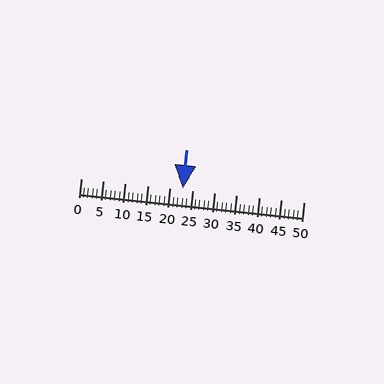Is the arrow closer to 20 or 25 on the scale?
The arrow is closer to 25.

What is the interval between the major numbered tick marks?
The major tick marks are spaced 5 units apart.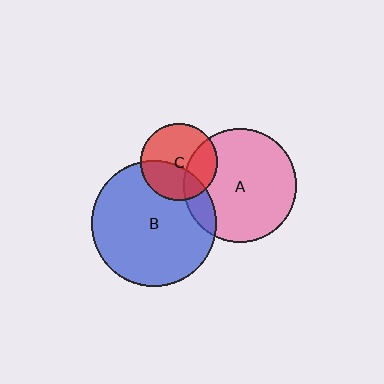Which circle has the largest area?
Circle B (blue).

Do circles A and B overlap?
Yes.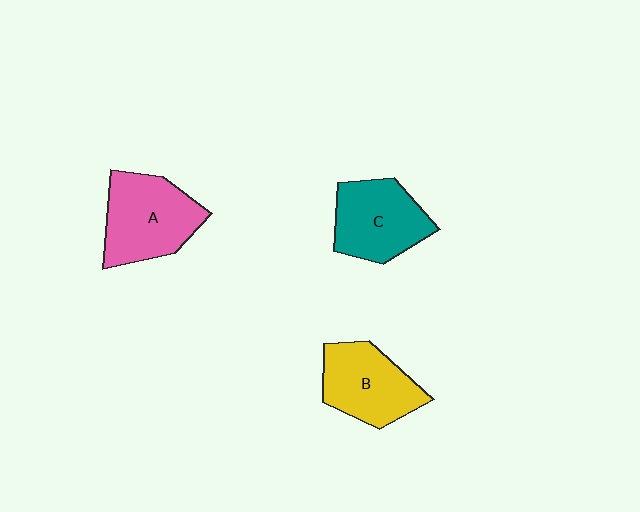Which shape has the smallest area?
Shape B (yellow).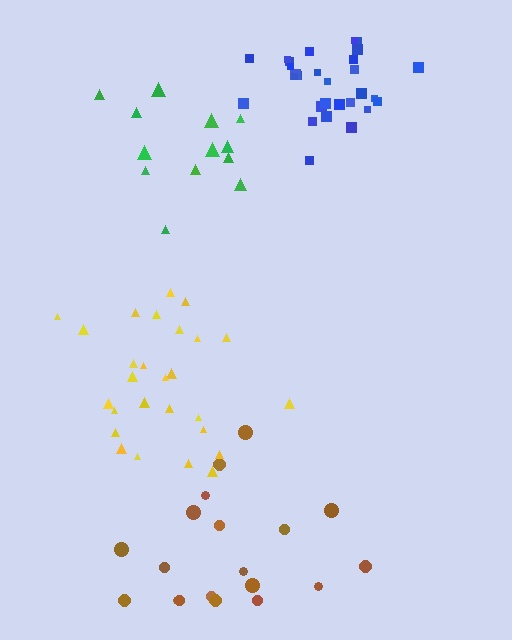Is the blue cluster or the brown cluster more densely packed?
Blue.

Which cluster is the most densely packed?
Blue.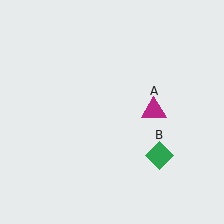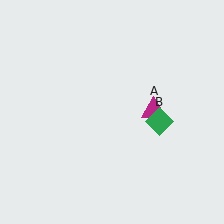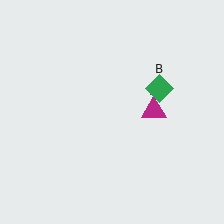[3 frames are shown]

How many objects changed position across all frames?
1 object changed position: green diamond (object B).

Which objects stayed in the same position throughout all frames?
Magenta triangle (object A) remained stationary.